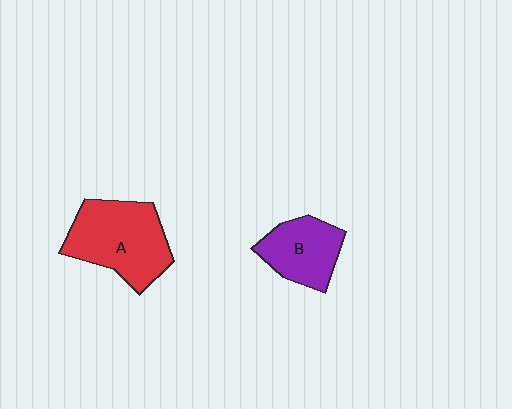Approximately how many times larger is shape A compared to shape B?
Approximately 1.5 times.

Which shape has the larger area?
Shape A (red).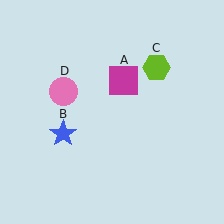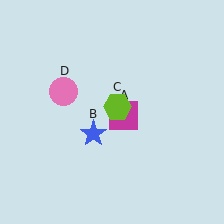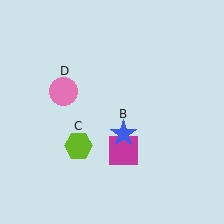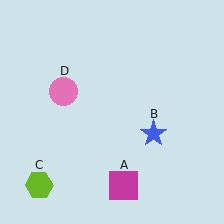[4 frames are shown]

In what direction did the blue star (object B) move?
The blue star (object B) moved right.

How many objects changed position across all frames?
3 objects changed position: magenta square (object A), blue star (object B), lime hexagon (object C).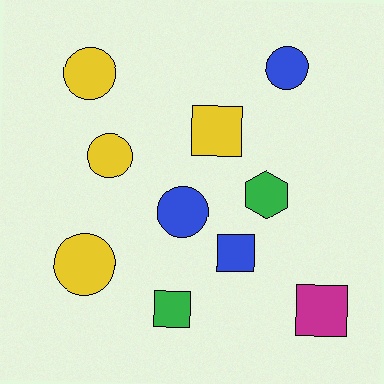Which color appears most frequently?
Yellow, with 4 objects.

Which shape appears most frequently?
Circle, with 5 objects.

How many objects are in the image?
There are 10 objects.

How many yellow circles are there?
There are 3 yellow circles.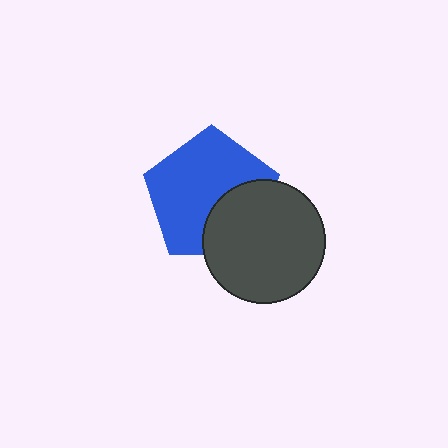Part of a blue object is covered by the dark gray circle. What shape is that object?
It is a pentagon.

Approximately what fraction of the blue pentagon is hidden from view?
Roughly 33% of the blue pentagon is hidden behind the dark gray circle.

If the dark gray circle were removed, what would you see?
You would see the complete blue pentagon.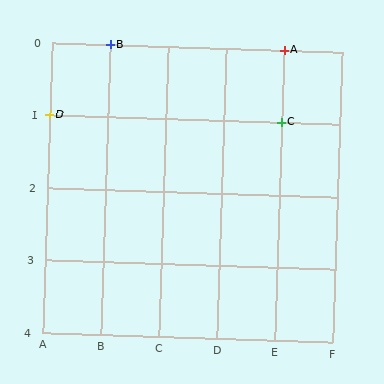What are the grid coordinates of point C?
Point C is at grid coordinates (E, 1).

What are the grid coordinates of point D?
Point D is at grid coordinates (A, 1).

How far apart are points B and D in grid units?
Points B and D are 1 column and 1 row apart (about 1.4 grid units diagonally).